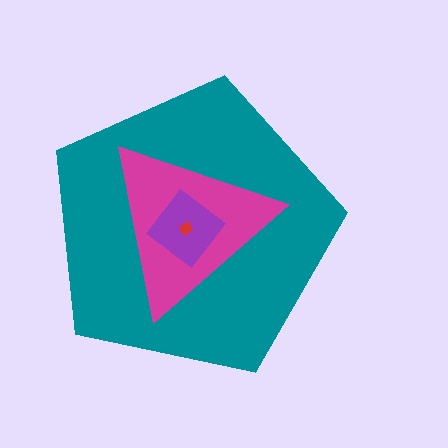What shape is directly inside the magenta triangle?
The purple diamond.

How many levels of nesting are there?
4.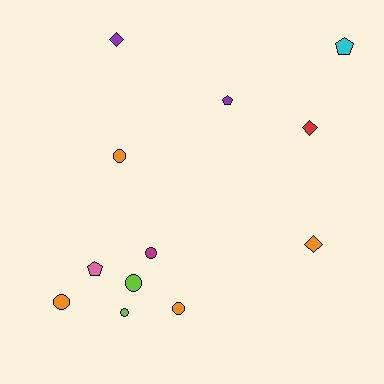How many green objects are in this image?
There are no green objects.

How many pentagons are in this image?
There are 3 pentagons.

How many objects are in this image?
There are 12 objects.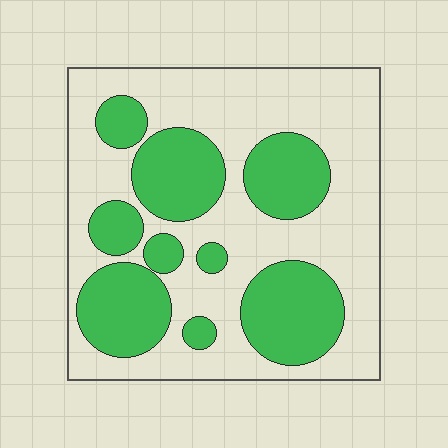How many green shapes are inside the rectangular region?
9.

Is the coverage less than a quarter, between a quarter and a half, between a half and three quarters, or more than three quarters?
Between a quarter and a half.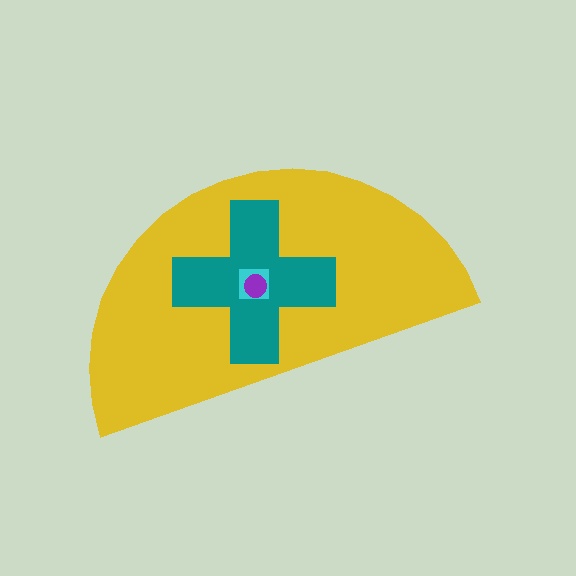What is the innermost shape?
The purple circle.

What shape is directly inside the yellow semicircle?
The teal cross.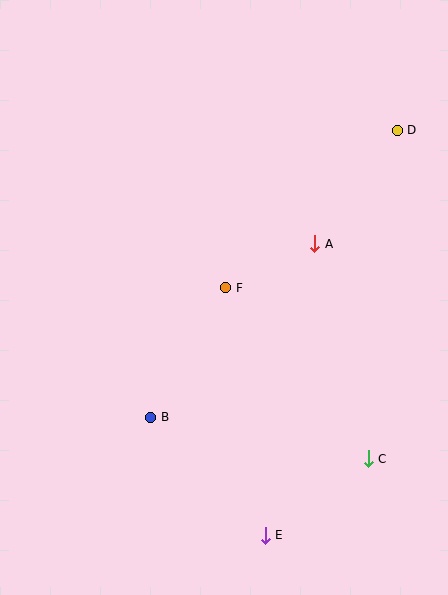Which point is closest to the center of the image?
Point F at (226, 288) is closest to the center.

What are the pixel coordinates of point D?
Point D is at (397, 130).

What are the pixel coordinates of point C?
Point C is at (368, 459).